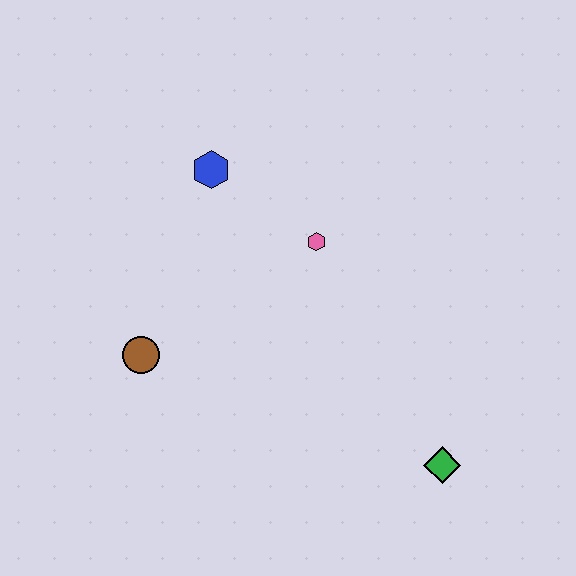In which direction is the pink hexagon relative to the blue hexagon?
The pink hexagon is to the right of the blue hexagon.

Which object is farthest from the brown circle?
The green diamond is farthest from the brown circle.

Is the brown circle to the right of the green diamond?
No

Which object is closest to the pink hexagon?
The blue hexagon is closest to the pink hexagon.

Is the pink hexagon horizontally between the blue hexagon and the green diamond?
Yes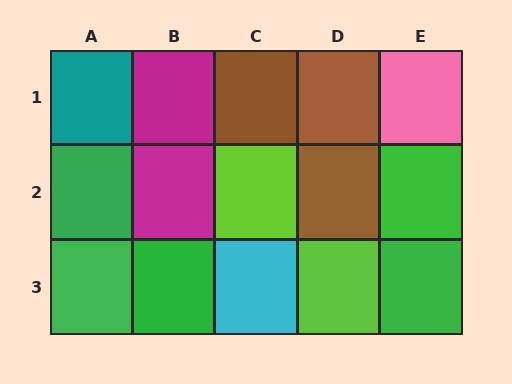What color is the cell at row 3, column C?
Cyan.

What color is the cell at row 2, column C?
Lime.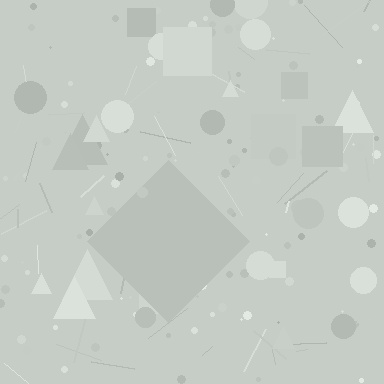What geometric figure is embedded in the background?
A diamond is embedded in the background.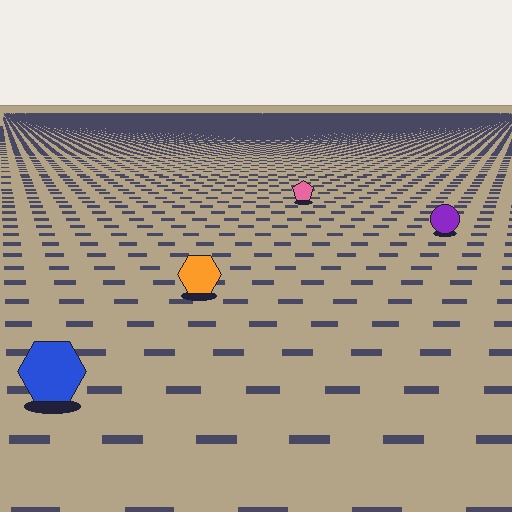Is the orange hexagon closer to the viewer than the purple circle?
Yes. The orange hexagon is closer — you can tell from the texture gradient: the ground texture is coarser near it.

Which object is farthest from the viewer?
The pink pentagon is farthest from the viewer. It appears smaller and the ground texture around it is denser.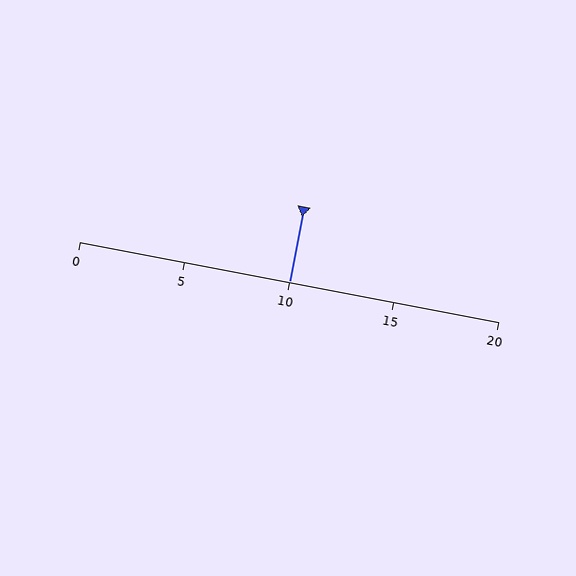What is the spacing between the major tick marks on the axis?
The major ticks are spaced 5 apart.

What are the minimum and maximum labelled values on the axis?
The axis runs from 0 to 20.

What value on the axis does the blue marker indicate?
The marker indicates approximately 10.